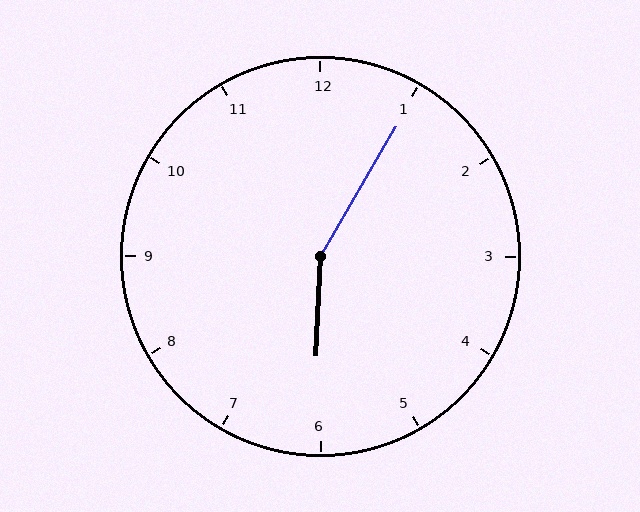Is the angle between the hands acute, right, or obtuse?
It is obtuse.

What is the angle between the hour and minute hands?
Approximately 152 degrees.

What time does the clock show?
6:05.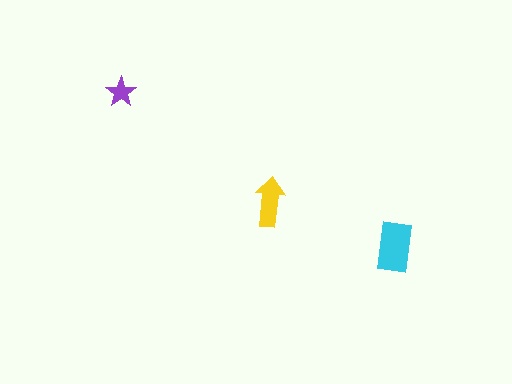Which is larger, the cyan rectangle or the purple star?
The cyan rectangle.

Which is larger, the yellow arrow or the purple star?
The yellow arrow.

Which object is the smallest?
The purple star.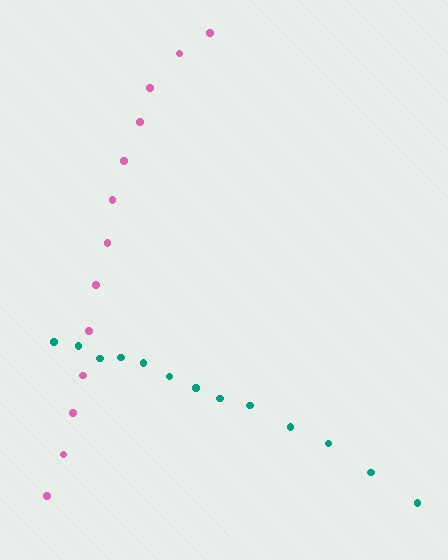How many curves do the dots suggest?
There are 2 distinct paths.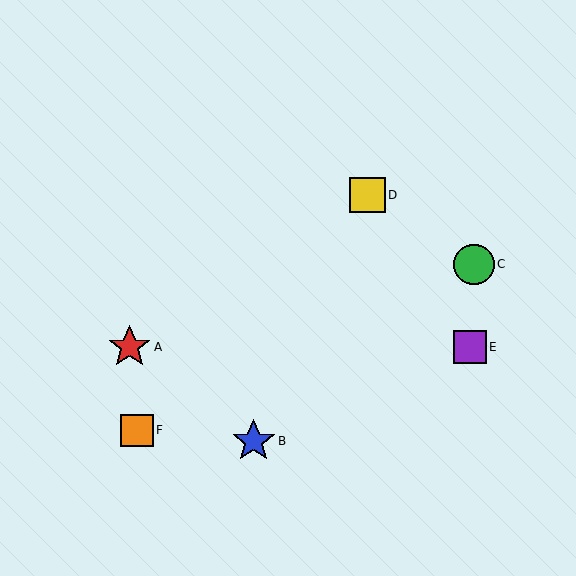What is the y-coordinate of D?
Object D is at y≈195.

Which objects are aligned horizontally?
Objects A, E are aligned horizontally.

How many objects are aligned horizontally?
2 objects (A, E) are aligned horizontally.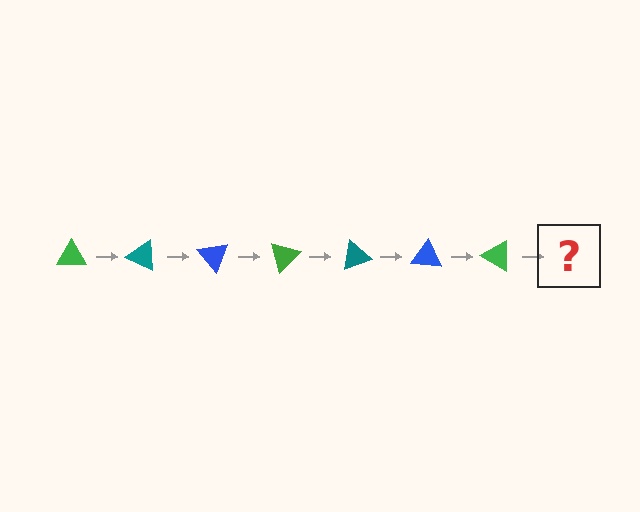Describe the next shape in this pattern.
It should be a teal triangle, rotated 175 degrees from the start.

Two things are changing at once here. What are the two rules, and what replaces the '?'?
The two rules are that it rotates 25 degrees each step and the color cycles through green, teal, and blue. The '?' should be a teal triangle, rotated 175 degrees from the start.